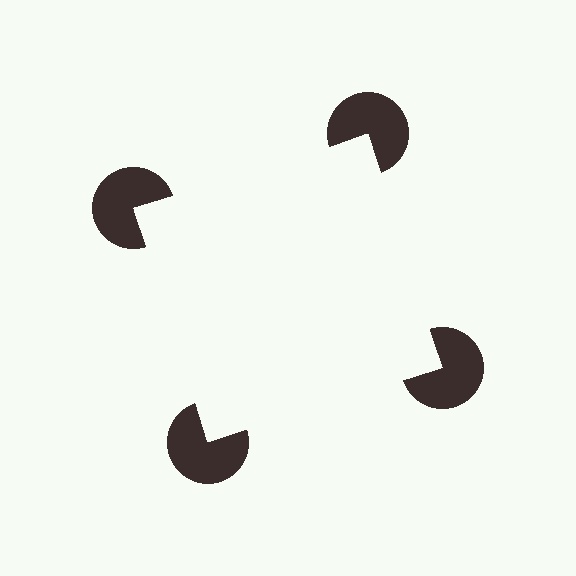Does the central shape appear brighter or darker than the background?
It typically appears slightly brighter than the background, even though no actual brightness change is drawn.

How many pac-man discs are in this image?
There are 4 — one at each vertex of the illusory square.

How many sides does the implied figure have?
4 sides.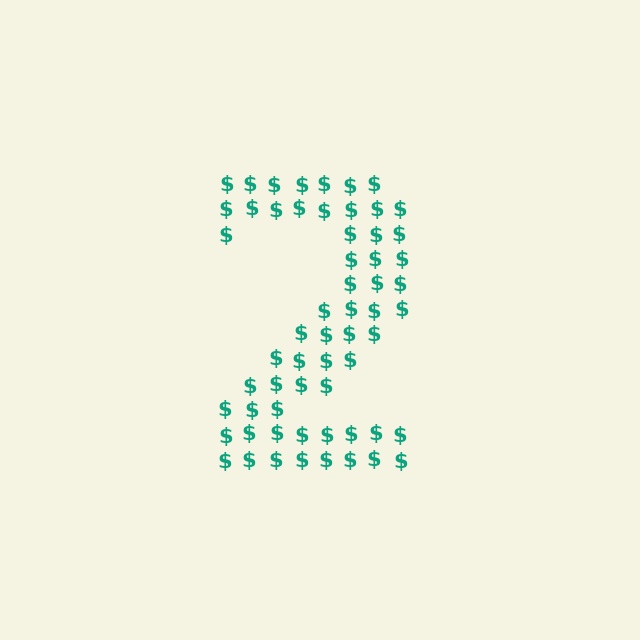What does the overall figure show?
The overall figure shows the digit 2.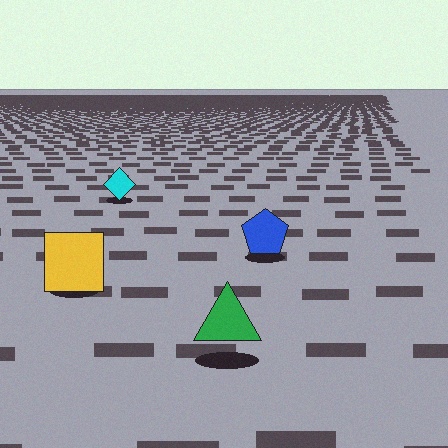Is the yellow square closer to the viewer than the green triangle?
No. The green triangle is closer — you can tell from the texture gradient: the ground texture is coarser near it.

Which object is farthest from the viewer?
The cyan diamond is farthest from the viewer. It appears smaller and the ground texture around it is denser.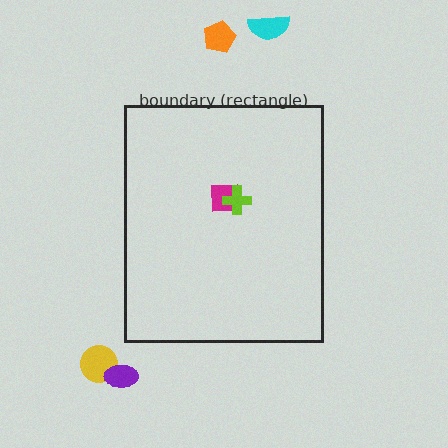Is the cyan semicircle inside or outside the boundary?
Outside.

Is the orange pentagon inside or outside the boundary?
Outside.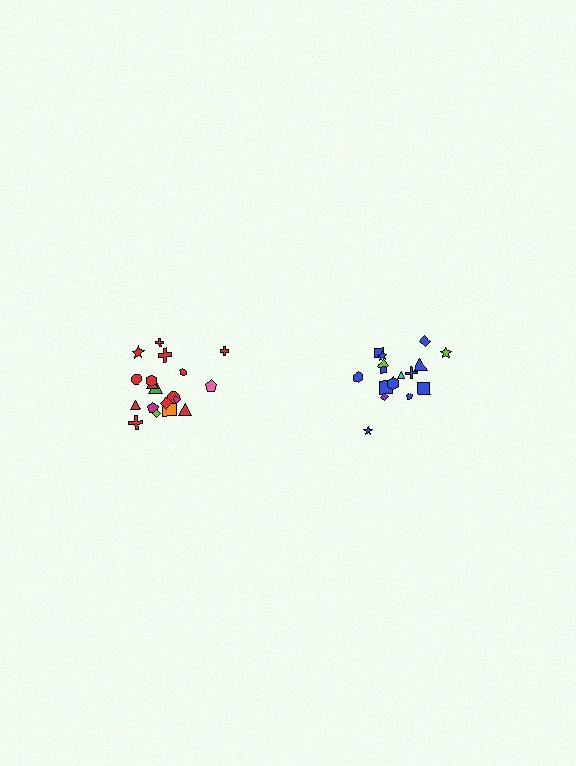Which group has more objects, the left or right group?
The left group.